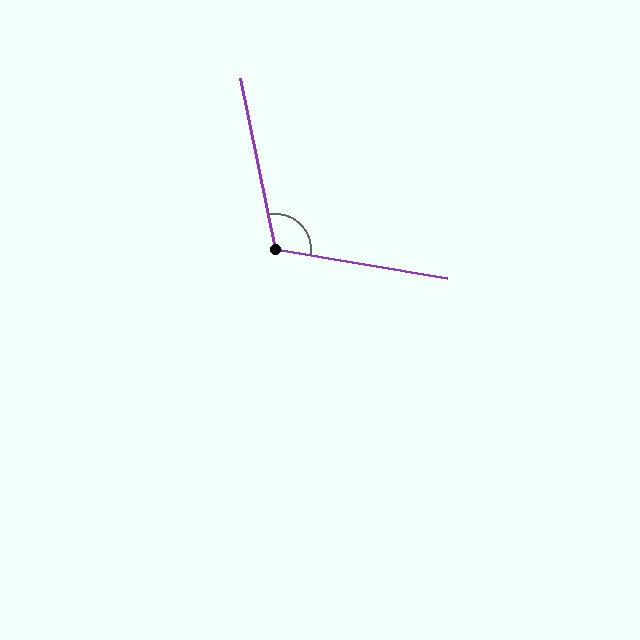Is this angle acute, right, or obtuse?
It is obtuse.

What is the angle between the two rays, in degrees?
Approximately 111 degrees.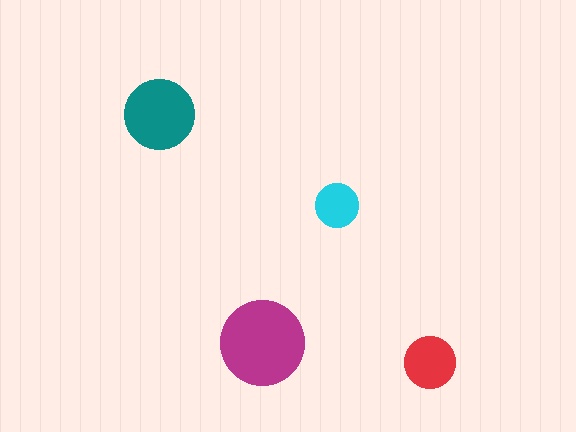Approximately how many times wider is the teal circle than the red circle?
About 1.5 times wider.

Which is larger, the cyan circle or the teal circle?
The teal one.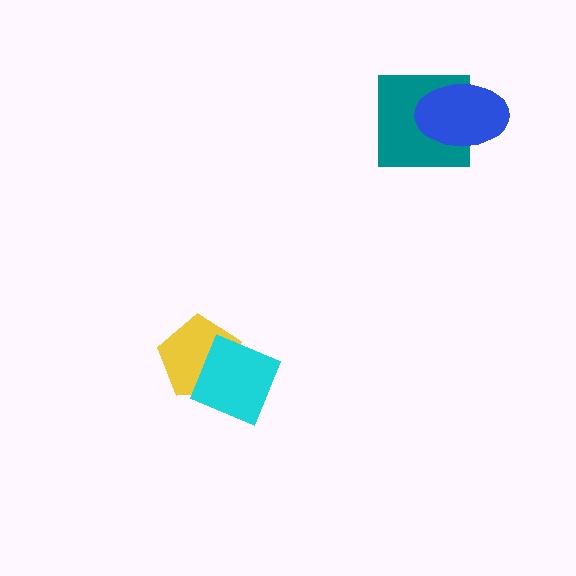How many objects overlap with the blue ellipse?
1 object overlaps with the blue ellipse.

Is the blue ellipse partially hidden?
No, no other shape covers it.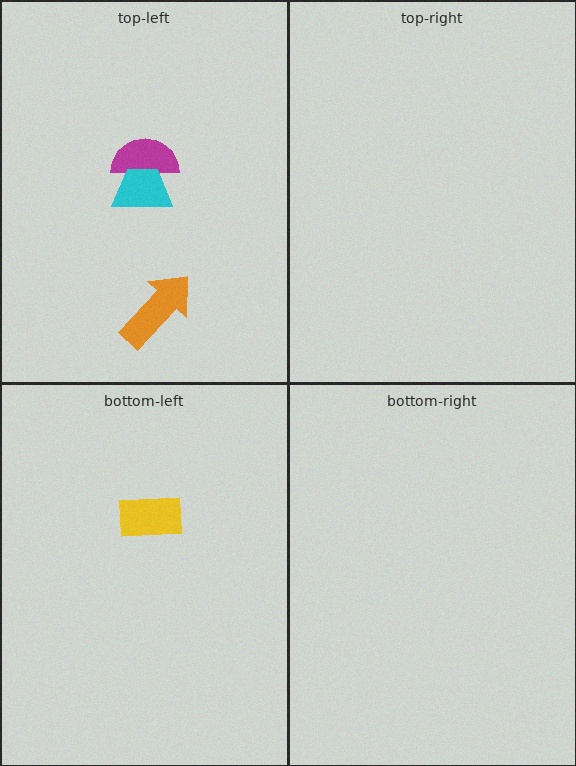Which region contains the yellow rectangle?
The bottom-left region.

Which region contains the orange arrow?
The top-left region.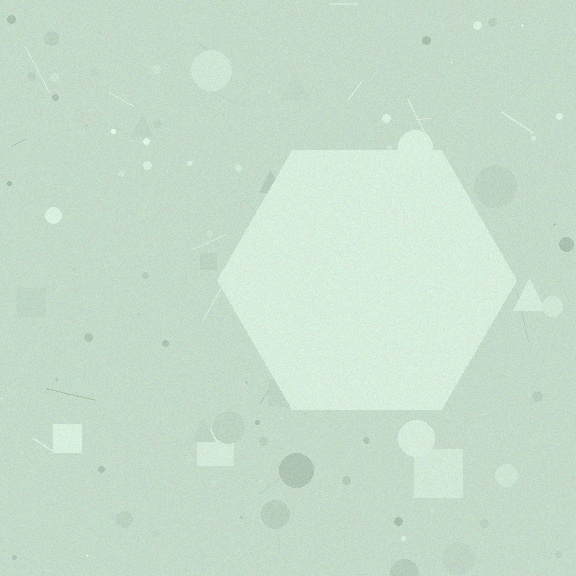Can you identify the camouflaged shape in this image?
The camouflaged shape is a hexagon.